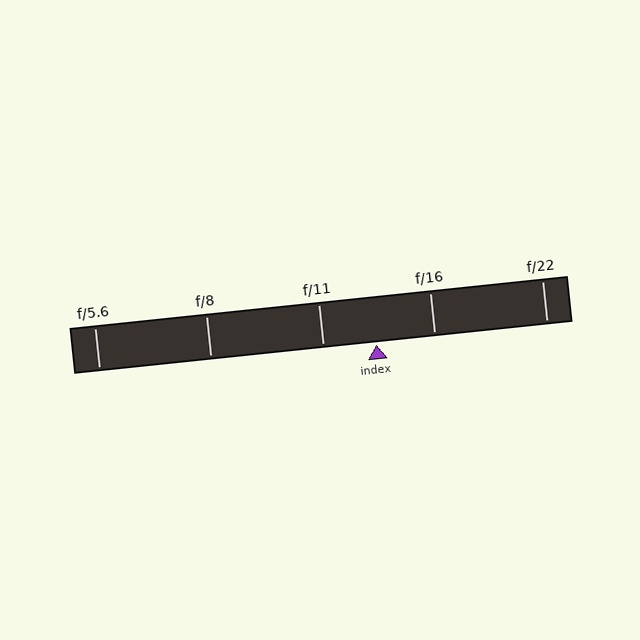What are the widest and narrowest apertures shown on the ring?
The widest aperture shown is f/5.6 and the narrowest is f/22.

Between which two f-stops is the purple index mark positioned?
The index mark is between f/11 and f/16.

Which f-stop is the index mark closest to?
The index mark is closest to f/11.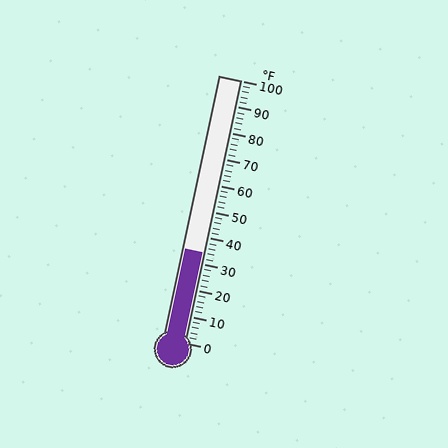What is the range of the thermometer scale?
The thermometer scale ranges from 0°F to 100°F.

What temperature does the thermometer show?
The thermometer shows approximately 34°F.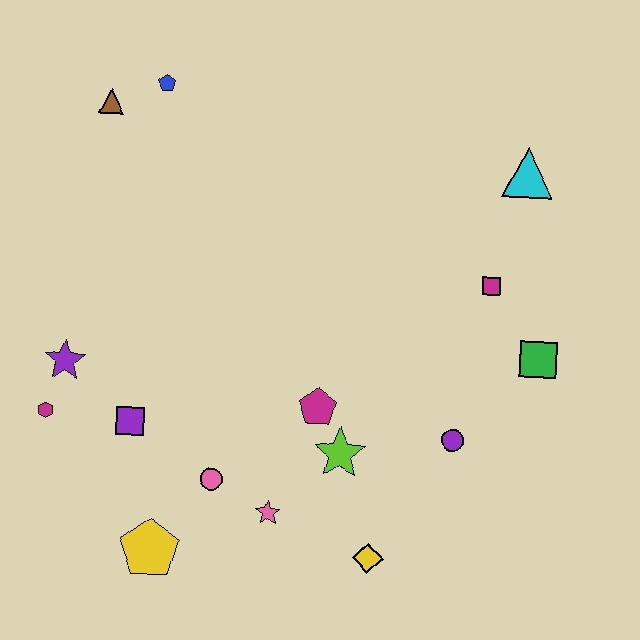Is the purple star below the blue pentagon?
Yes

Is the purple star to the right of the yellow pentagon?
No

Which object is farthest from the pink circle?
The cyan triangle is farthest from the pink circle.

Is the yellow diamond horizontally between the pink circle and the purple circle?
Yes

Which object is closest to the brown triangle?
The blue pentagon is closest to the brown triangle.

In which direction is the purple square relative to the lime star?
The purple square is to the left of the lime star.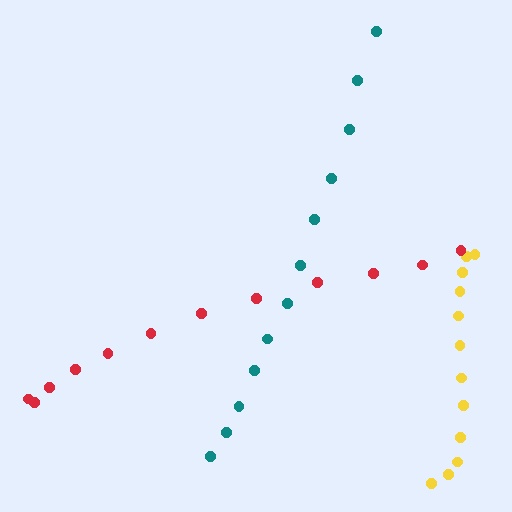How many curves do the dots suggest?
There are 3 distinct paths.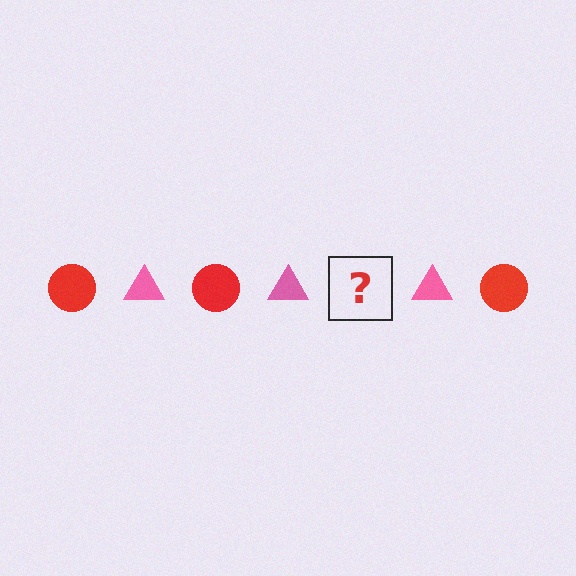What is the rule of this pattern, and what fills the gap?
The rule is that the pattern alternates between red circle and pink triangle. The gap should be filled with a red circle.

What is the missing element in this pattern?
The missing element is a red circle.